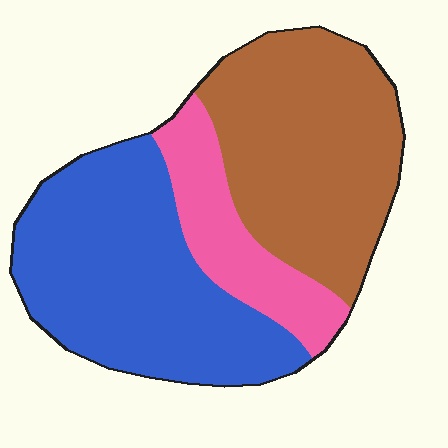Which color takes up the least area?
Pink, at roughly 15%.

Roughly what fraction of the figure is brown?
Brown takes up about two fifths (2/5) of the figure.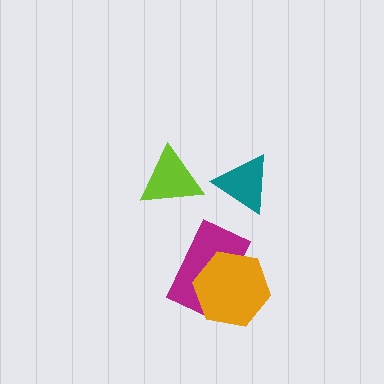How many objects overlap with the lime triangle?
0 objects overlap with the lime triangle.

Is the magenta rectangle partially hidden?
Yes, it is partially covered by another shape.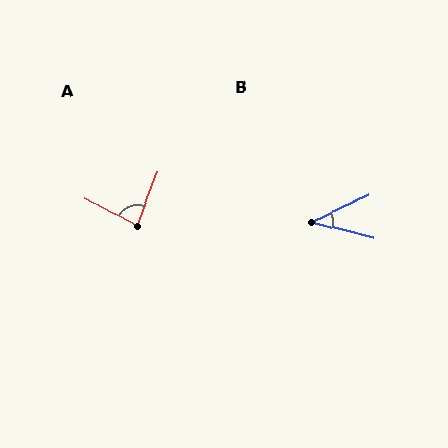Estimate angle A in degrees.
Approximately 82 degrees.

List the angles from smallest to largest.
B (39°), A (82°).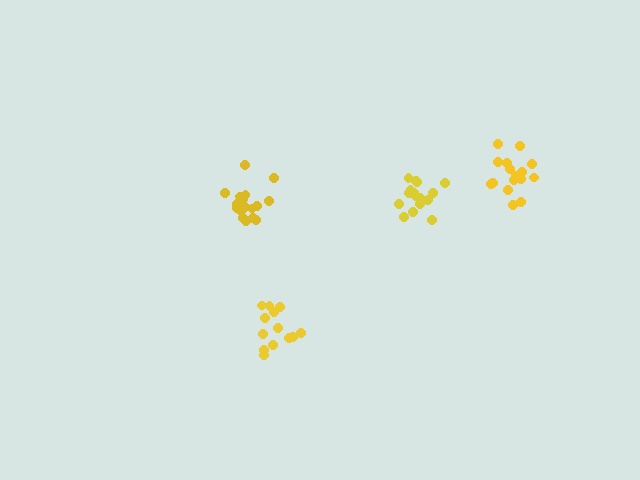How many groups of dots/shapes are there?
There are 4 groups.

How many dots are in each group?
Group 1: 13 dots, Group 2: 16 dots, Group 3: 17 dots, Group 4: 16 dots (62 total).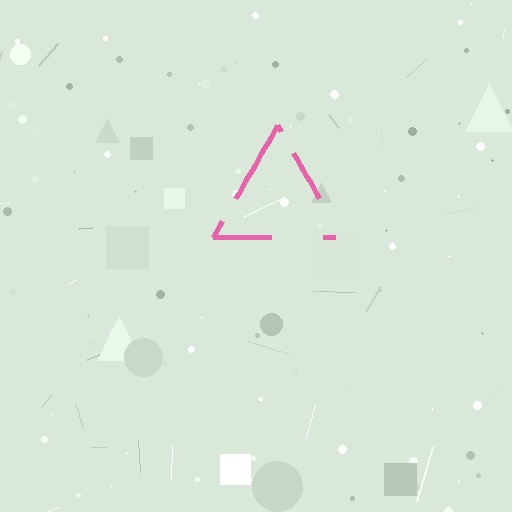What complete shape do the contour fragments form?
The contour fragments form a triangle.